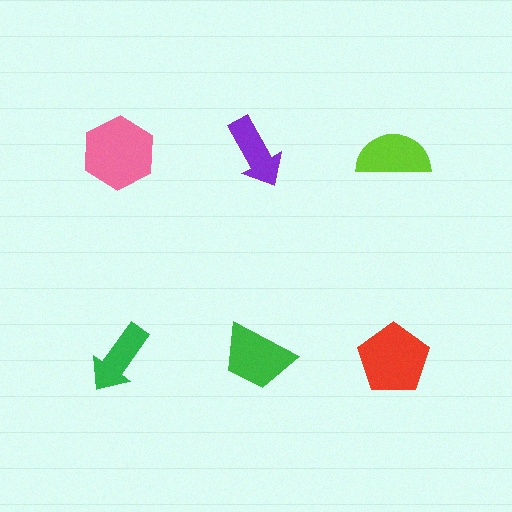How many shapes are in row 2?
3 shapes.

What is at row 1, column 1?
A pink hexagon.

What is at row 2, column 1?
A green arrow.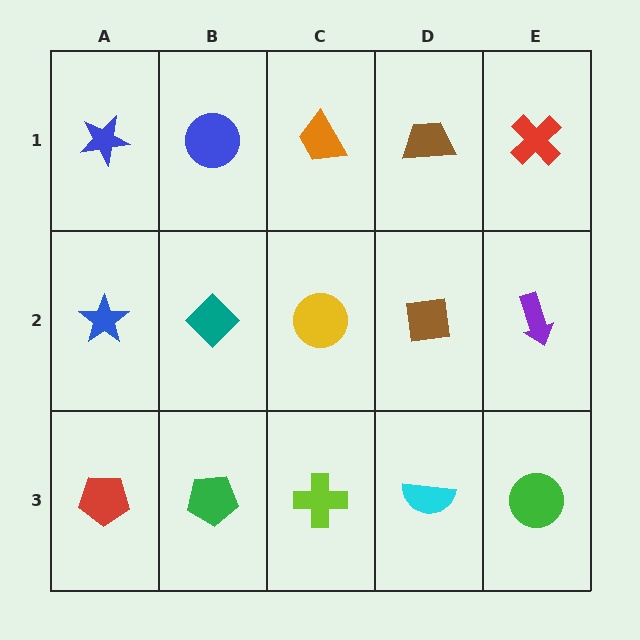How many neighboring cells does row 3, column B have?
3.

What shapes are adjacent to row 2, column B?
A blue circle (row 1, column B), a green pentagon (row 3, column B), a blue star (row 2, column A), a yellow circle (row 2, column C).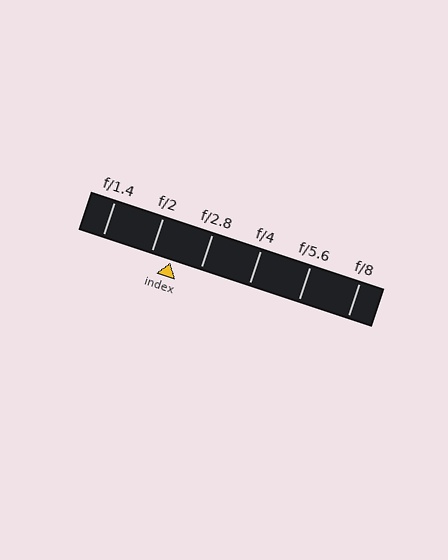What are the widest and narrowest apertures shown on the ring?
The widest aperture shown is f/1.4 and the narrowest is f/8.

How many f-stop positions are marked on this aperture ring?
There are 6 f-stop positions marked.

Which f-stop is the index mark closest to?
The index mark is closest to f/2.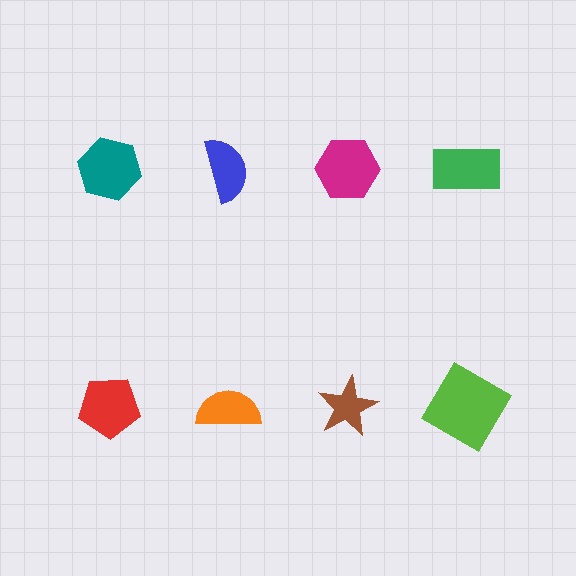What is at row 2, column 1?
A red pentagon.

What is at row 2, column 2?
An orange semicircle.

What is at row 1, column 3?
A magenta hexagon.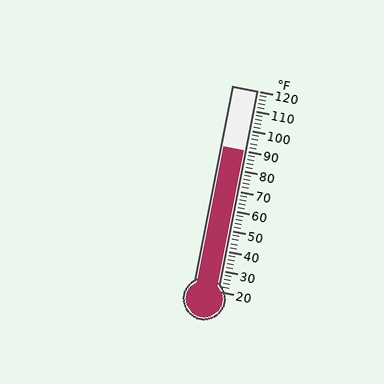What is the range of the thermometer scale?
The thermometer scale ranges from 20°F to 120°F.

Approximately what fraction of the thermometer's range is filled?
The thermometer is filled to approximately 70% of its range.